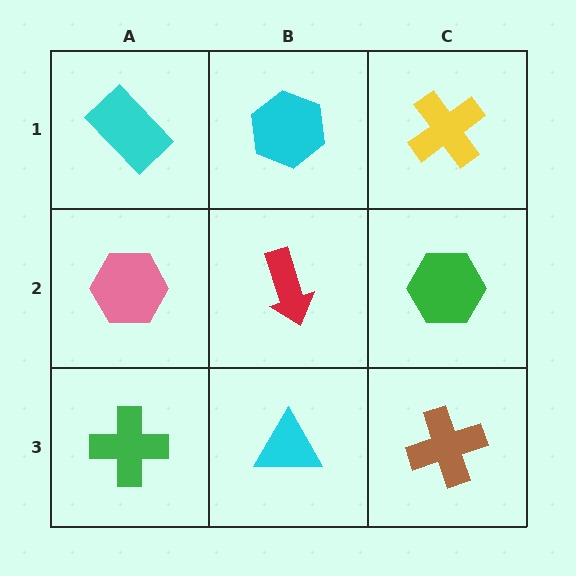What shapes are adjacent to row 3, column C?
A green hexagon (row 2, column C), a cyan triangle (row 3, column B).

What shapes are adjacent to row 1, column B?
A red arrow (row 2, column B), a cyan rectangle (row 1, column A), a yellow cross (row 1, column C).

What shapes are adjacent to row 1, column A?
A pink hexagon (row 2, column A), a cyan hexagon (row 1, column B).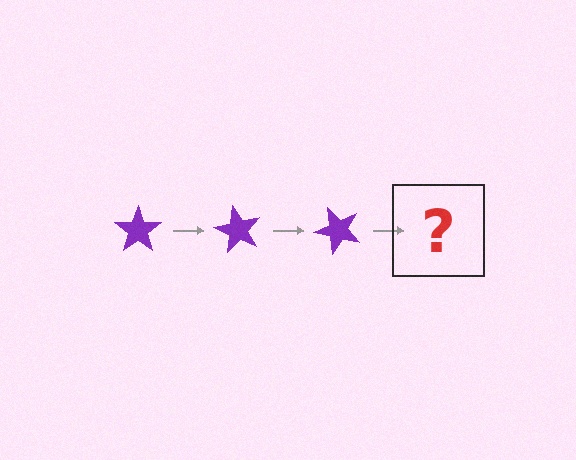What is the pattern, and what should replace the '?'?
The pattern is that the star rotates 60 degrees each step. The '?' should be a purple star rotated 180 degrees.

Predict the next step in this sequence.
The next step is a purple star rotated 180 degrees.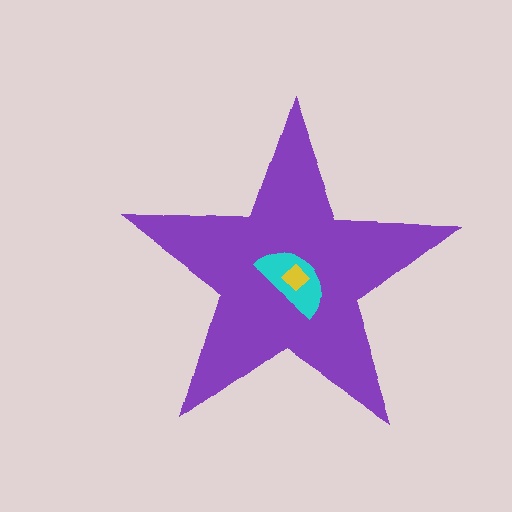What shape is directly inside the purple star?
The cyan semicircle.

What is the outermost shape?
The purple star.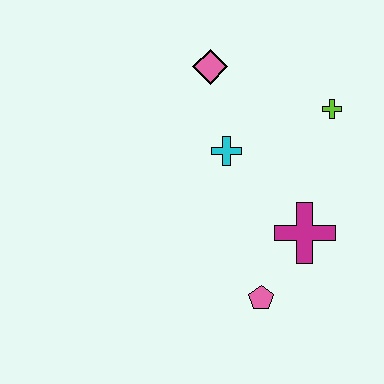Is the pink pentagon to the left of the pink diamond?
No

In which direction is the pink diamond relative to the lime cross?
The pink diamond is to the left of the lime cross.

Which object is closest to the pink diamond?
The cyan cross is closest to the pink diamond.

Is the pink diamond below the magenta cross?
No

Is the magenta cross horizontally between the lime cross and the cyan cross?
Yes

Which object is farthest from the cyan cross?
The pink pentagon is farthest from the cyan cross.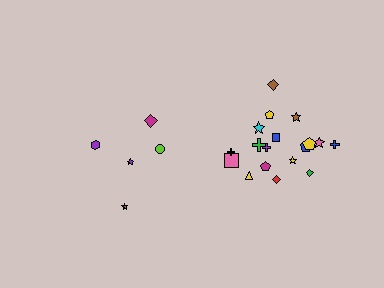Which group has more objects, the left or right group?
The right group.